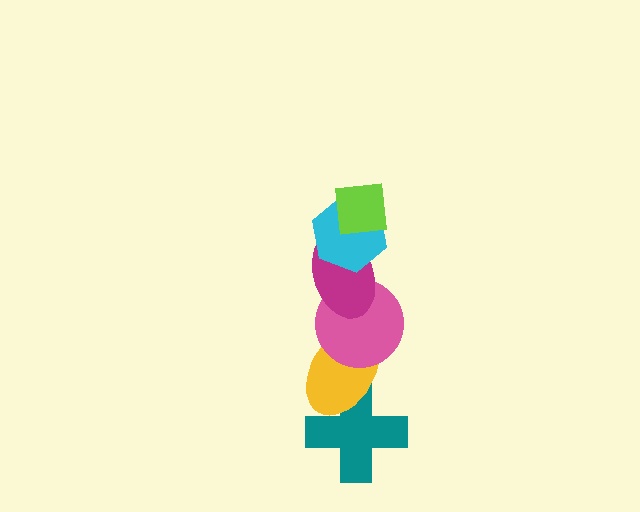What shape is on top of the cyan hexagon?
The lime square is on top of the cyan hexagon.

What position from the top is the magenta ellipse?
The magenta ellipse is 3rd from the top.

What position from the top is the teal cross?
The teal cross is 6th from the top.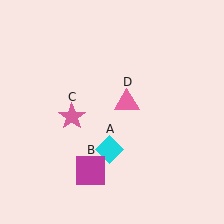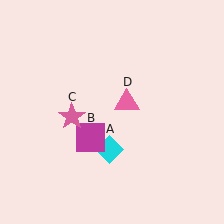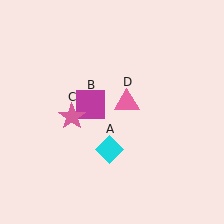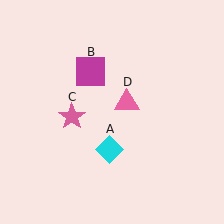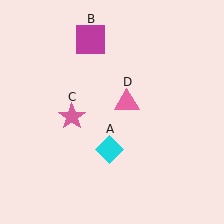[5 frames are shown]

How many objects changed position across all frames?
1 object changed position: magenta square (object B).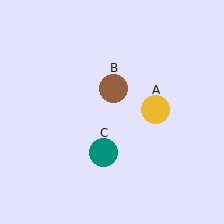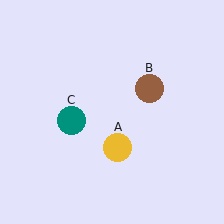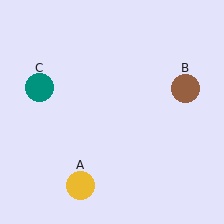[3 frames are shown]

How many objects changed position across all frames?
3 objects changed position: yellow circle (object A), brown circle (object B), teal circle (object C).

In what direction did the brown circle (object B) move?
The brown circle (object B) moved right.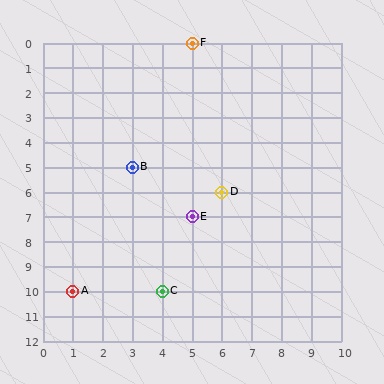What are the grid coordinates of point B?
Point B is at grid coordinates (3, 5).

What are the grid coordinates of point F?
Point F is at grid coordinates (5, 0).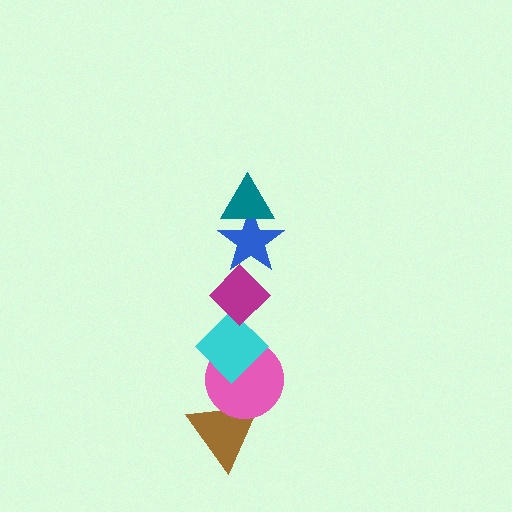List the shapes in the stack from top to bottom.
From top to bottom: the teal triangle, the blue star, the magenta diamond, the cyan diamond, the pink circle, the brown triangle.